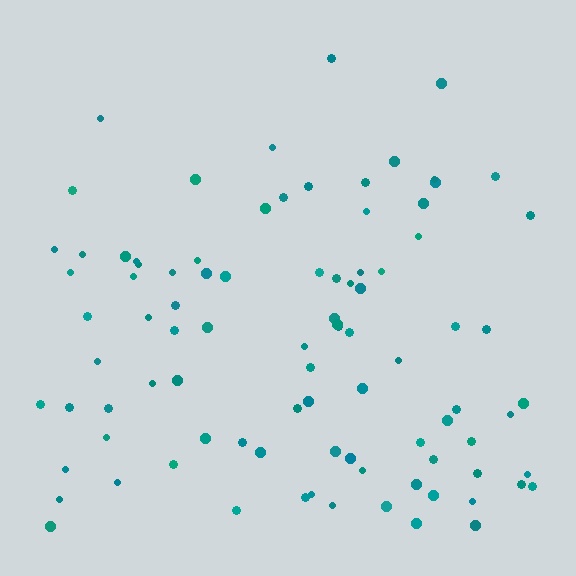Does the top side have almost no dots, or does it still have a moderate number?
Still a moderate number, just noticeably fewer than the bottom.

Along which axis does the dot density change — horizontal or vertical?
Vertical.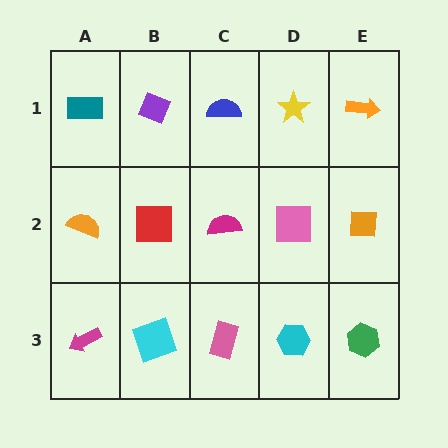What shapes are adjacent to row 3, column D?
A pink square (row 2, column D), a pink rectangle (row 3, column C), a green hexagon (row 3, column E).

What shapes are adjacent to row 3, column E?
An orange square (row 2, column E), a cyan hexagon (row 3, column D).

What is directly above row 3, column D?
A pink square.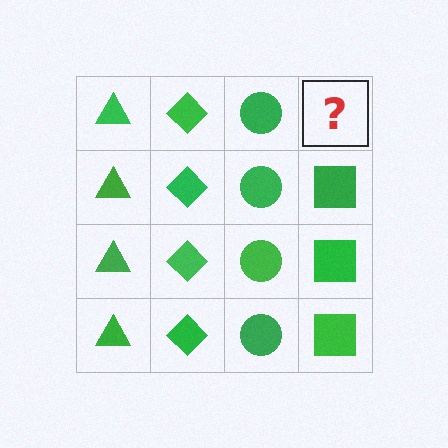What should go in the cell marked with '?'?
The missing cell should contain a green square.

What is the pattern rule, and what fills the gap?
The rule is that each column has a consistent shape. The gap should be filled with a green square.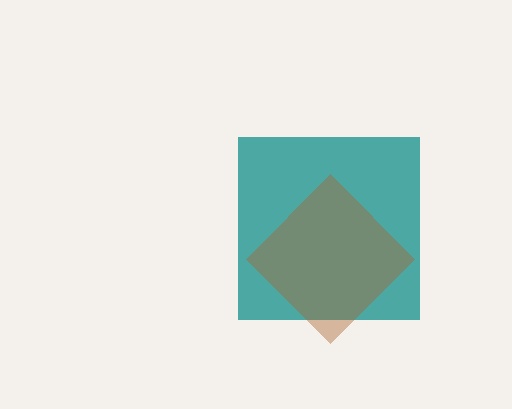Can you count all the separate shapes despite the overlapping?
Yes, there are 2 separate shapes.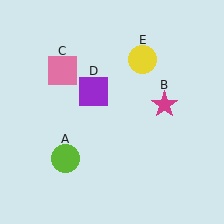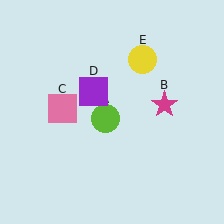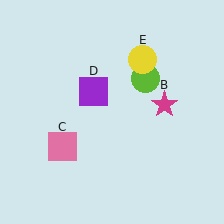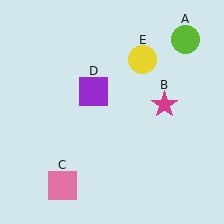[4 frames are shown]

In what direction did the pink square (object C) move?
The pink square (object C) moved down.